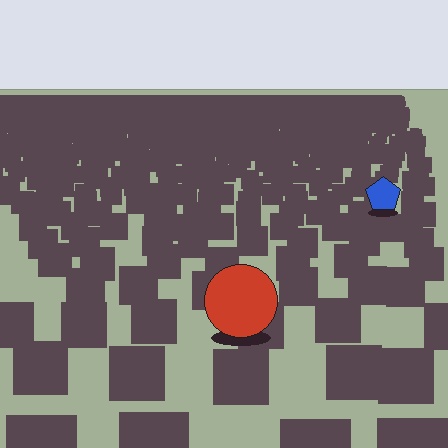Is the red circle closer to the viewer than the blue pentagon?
Yes. The red circle is closer — you can tell from the texture gradient: the ground texture is coarser near it.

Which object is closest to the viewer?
The red circle is closest. The texture marks near it are larger and more spread out.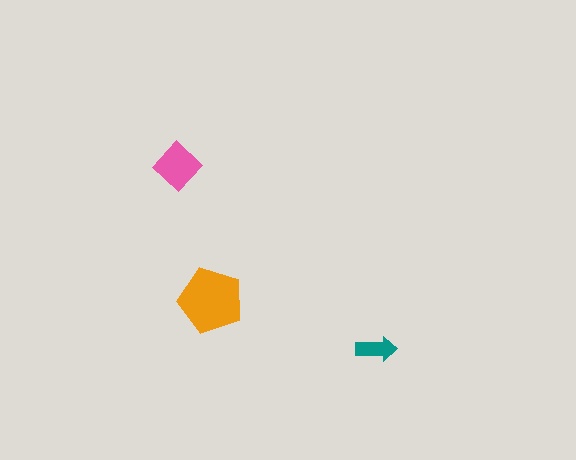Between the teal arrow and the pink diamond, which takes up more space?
The pink diamond.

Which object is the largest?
The orange pentagon.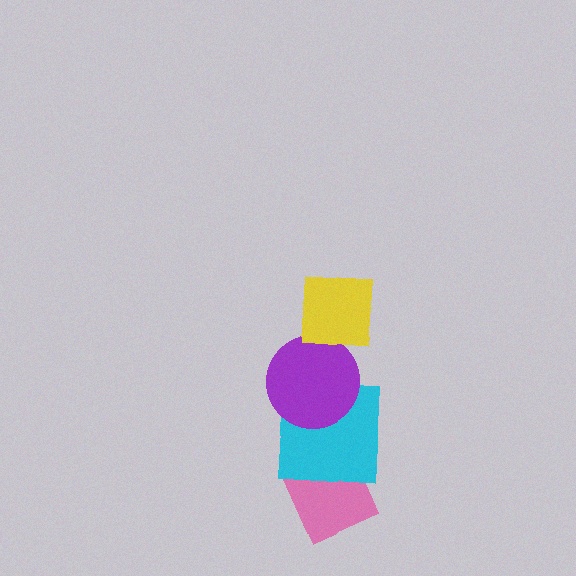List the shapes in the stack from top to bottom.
From top to bottom: the yellow square, the purple circle, the cyan square, the pink diamond.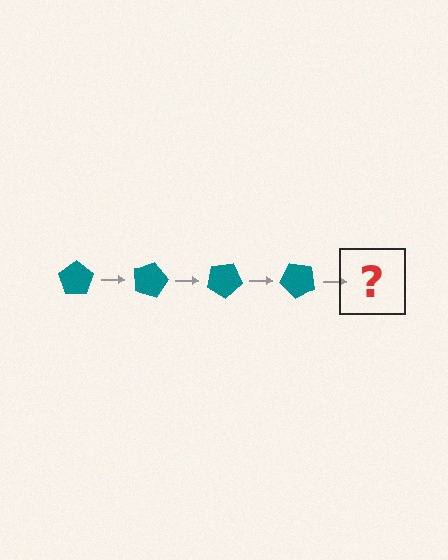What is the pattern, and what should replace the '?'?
The pattern is that the pentagon rotates 15 degrees each step. The '?' should be a teal pentagon rotated 60 degrees.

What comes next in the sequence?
The next element should be a teal pentagon rotated 60 degrees.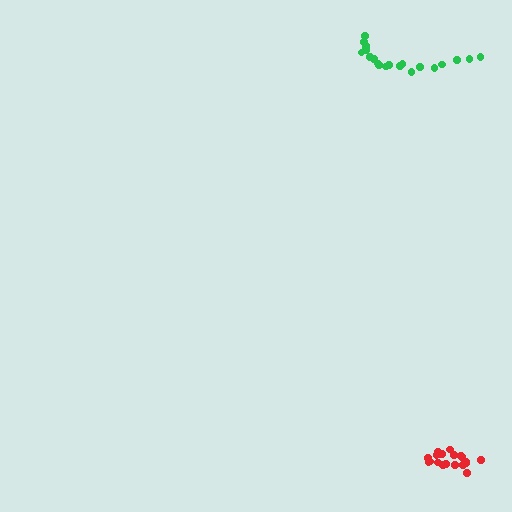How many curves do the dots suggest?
There are 2 distinct paths.